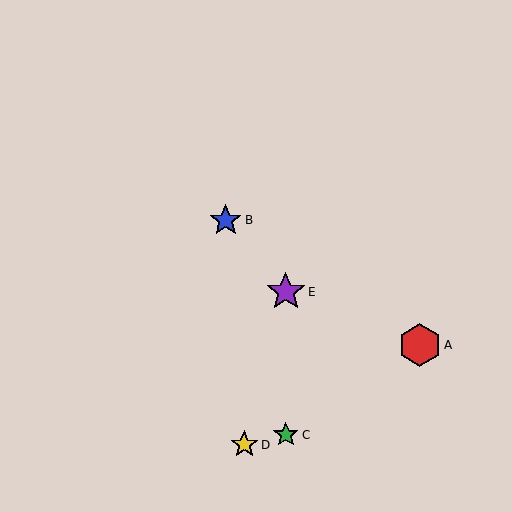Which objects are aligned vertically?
Objects C, E are aligned vertically.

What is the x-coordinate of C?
Object C is at x≈286.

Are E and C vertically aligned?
Yes, both are at x≈286.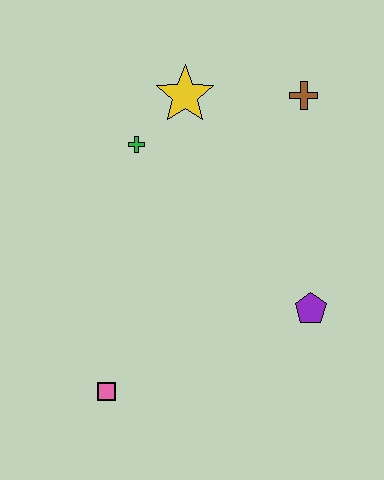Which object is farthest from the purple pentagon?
The yellow star is farthest from the purple pentagon.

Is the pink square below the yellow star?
Yes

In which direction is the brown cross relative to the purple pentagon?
The brown cross is above the purple pentagon.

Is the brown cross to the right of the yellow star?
Yes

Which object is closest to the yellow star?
The green cross is closest to the yellow star.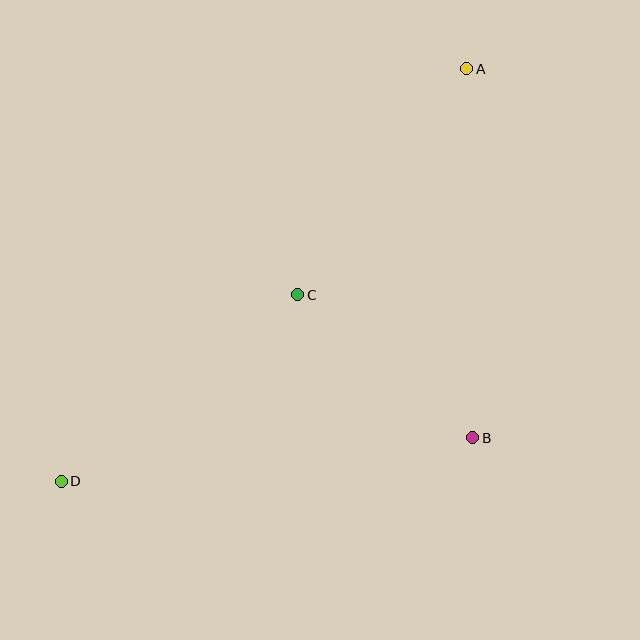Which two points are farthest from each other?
Points A and D are farthest from each other.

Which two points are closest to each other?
Points B and C are closest to each other.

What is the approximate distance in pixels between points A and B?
The distance between A and B is approximately 369 pixels.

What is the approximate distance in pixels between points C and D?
The distance between C and D is approximately 301 pixels.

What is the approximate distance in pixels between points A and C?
The distance between A and C is approximately 282 pixels.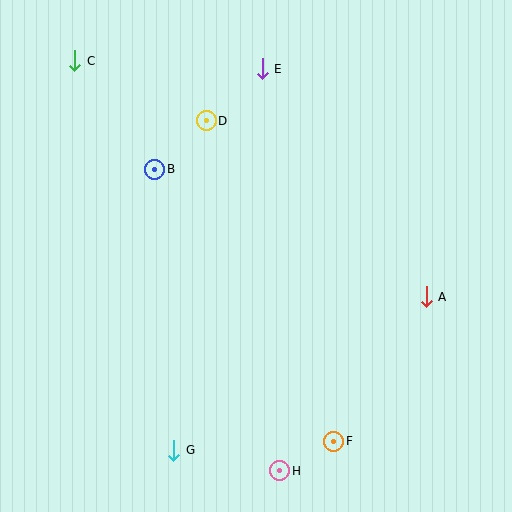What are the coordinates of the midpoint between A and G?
The midpoint between A and G is at (300, 374).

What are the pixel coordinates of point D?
Point D is at (206, 121).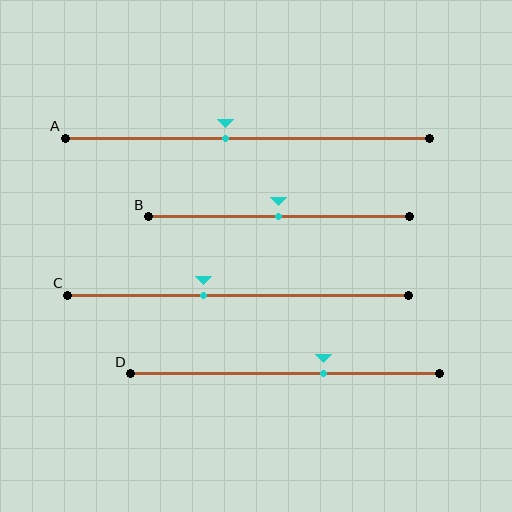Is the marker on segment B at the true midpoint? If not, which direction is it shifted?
Yes, the marker on segment B is at the true midpoint.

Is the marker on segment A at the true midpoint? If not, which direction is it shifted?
No, the marker on segment A is shifted to the left by about 6% of the segment length.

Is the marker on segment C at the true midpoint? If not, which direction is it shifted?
No, the marker on segment C is shifted to the left by about 10% of the segment length.